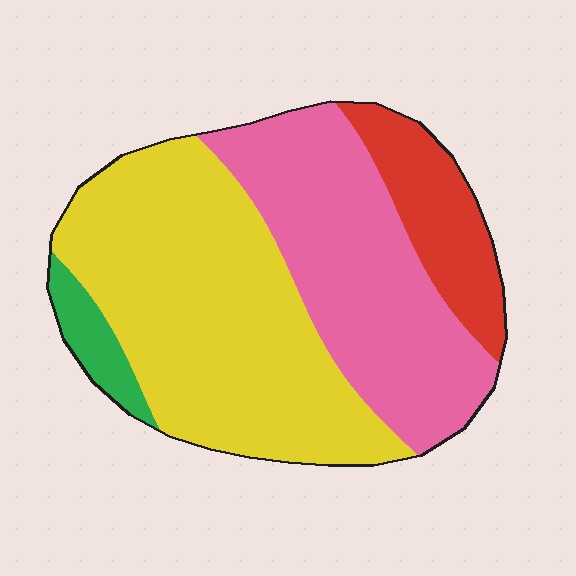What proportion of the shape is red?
Red takes up less than a sixth of the shape.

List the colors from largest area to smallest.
From largest to smallest: yellow, pink, red, green.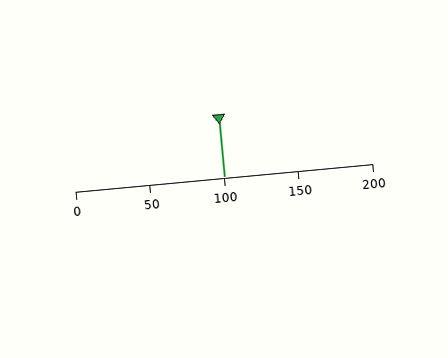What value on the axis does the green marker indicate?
The marker indicates approximately 100.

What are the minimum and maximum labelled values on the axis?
The axis runs from 0 to 200.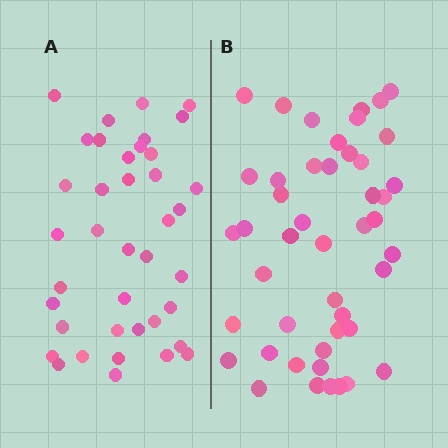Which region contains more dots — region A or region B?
Region B (the right region) has more dots.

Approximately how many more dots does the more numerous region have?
Region B has roughly 8 or so more dots than region A.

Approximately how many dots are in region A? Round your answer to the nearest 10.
About 40 dots. (The exact count is 39, which rounds to 40.)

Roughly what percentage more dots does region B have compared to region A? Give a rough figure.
About 20% more.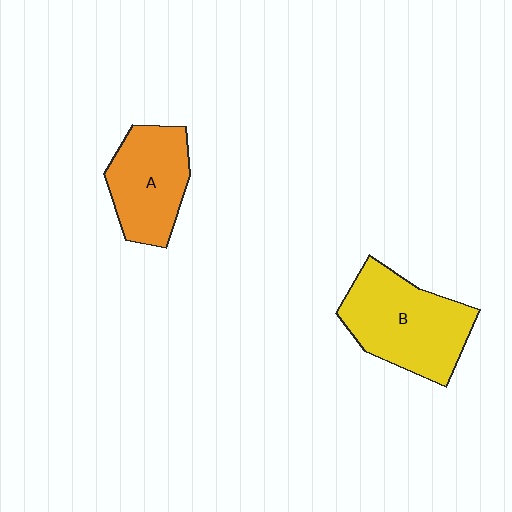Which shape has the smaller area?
Shape A (orange).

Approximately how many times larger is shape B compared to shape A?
Approximately 1.3 times.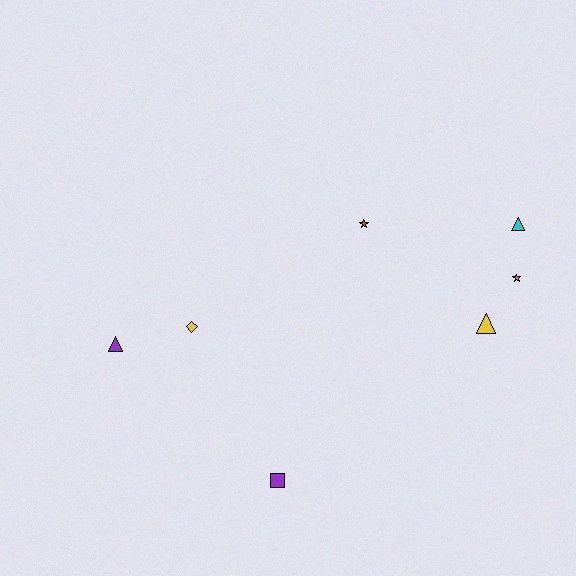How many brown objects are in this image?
There is 1 brown object.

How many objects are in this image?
There are 7 objects.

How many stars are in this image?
There are 2 stars.